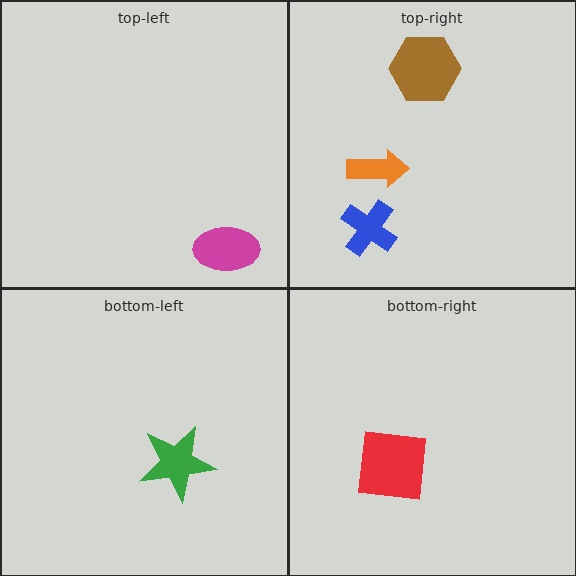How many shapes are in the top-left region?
1.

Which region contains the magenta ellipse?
The top-left region.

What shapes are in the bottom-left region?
The green star.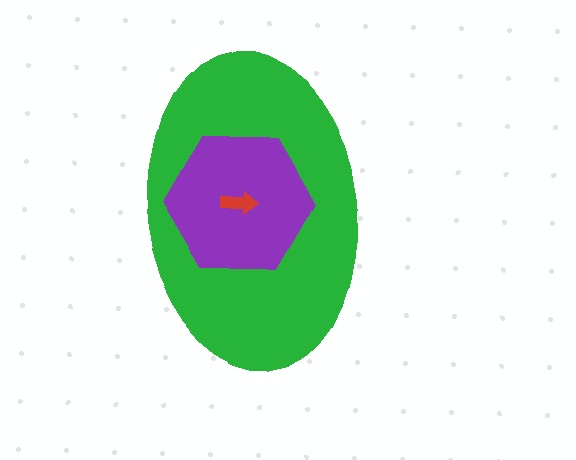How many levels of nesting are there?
3.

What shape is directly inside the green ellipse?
The purple hexagon.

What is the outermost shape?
The green ellipse.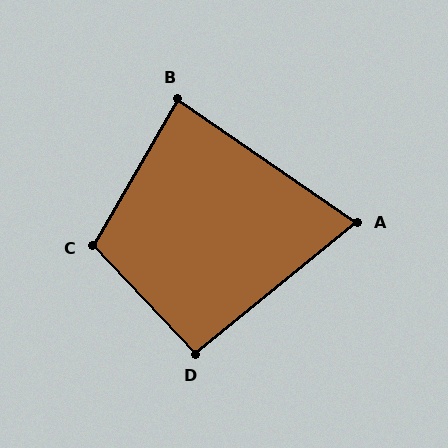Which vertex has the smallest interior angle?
A, at approximately 74 degrees.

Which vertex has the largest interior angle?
C, at approximately 106 degrees.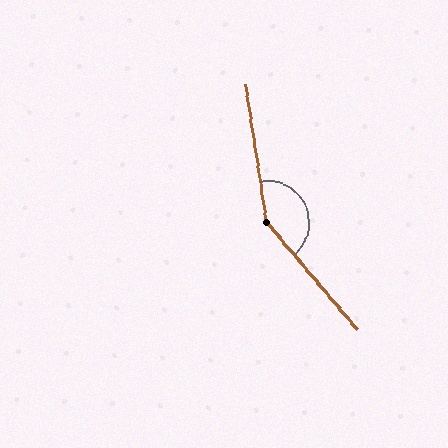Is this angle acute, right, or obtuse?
It is obtuse.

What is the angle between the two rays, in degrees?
Approximately 149 degrees.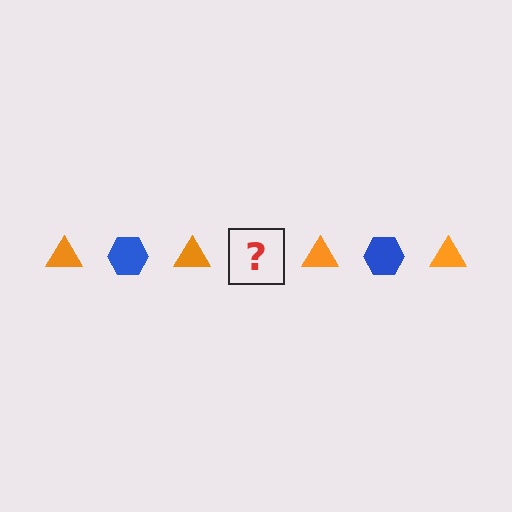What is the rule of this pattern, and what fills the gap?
The rule is that the pattern alternates between orange triangle and blue hexagon. The gap should be filled with a blue hexagon.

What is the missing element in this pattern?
The missing element is a blue hexagon.